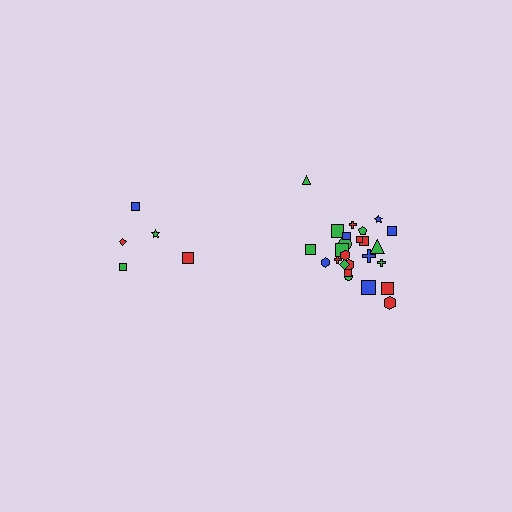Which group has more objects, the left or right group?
The right group.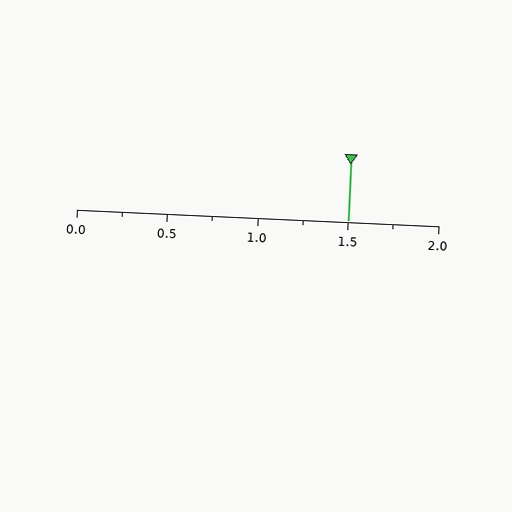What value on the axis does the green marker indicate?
The marker indicates approximately 1.5.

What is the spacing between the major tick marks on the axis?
The major ticks are spaced 0.5 apart.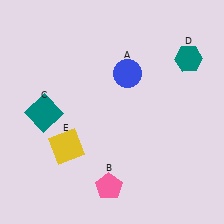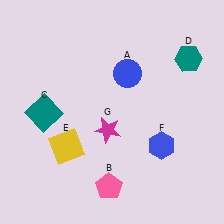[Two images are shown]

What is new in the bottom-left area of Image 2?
A magenta star (G) was added in the bottom-left area of Image 2.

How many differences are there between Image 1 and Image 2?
There are 2 differences between the two images.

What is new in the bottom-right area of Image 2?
A blue hexagon (F) was added in the bottom-right area of Image 2.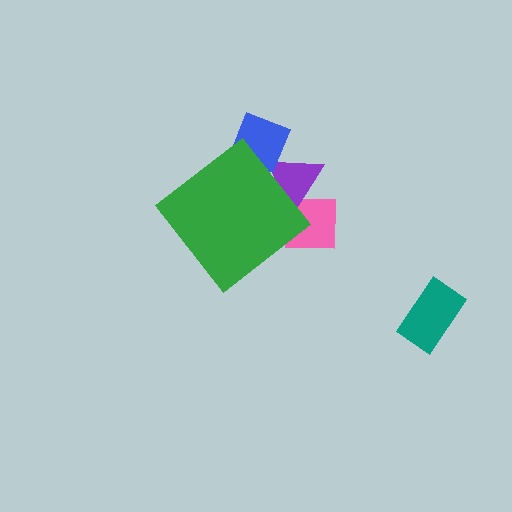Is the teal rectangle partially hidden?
No, the teal rectangle is fully visible.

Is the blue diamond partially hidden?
Yes, the blue diamond is partially hidden behind the green diamond.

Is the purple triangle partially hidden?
Yes, the purple triangle is partially hidden behind the green diamond.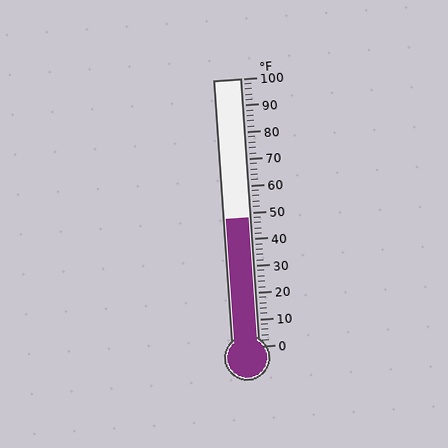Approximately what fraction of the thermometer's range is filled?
The thermometer is filled to approximately 50% of its range.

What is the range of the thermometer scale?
The thermometer scale ranges from 0°F to 100°F.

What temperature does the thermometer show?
The thermometer shows approximately 48°F.